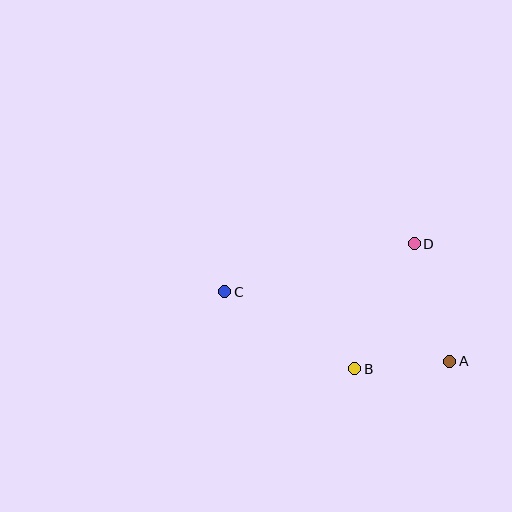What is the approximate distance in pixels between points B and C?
The distance between B and C is approximately 151 pixels.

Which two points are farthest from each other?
Points A and C are farthest from each other.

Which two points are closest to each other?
Points A and B are closest to each other.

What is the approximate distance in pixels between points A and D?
The distance between A and D is approximately 123 pixels.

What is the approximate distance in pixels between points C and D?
The distance between C and D is approximately 196 pixels.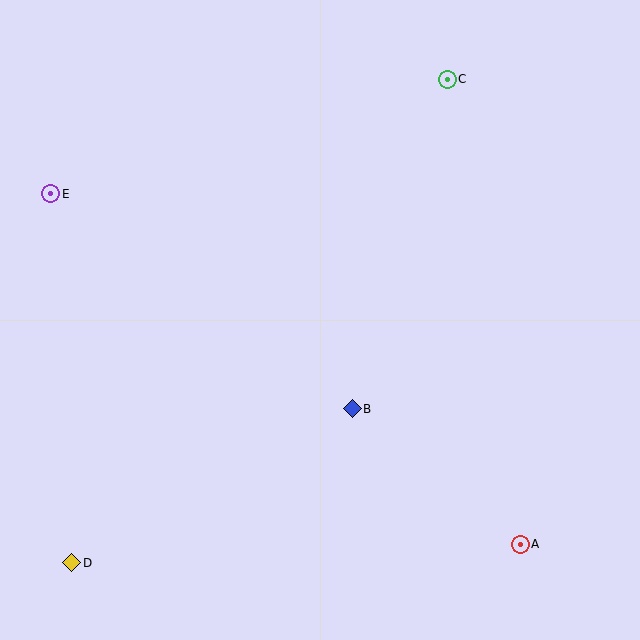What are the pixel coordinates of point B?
Point B is at (352, 409).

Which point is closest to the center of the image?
Point B at (352, 409) is closest to the center.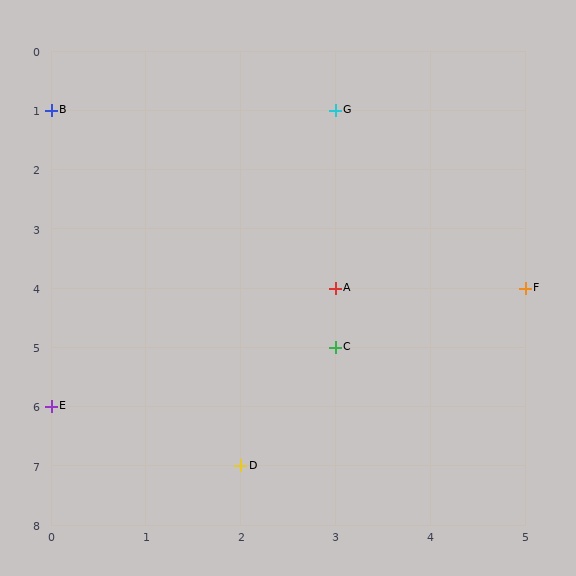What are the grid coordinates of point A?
Point A is at grid coordinates (3, 4).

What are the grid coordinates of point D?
Point D is at grid coordinates (2, 7).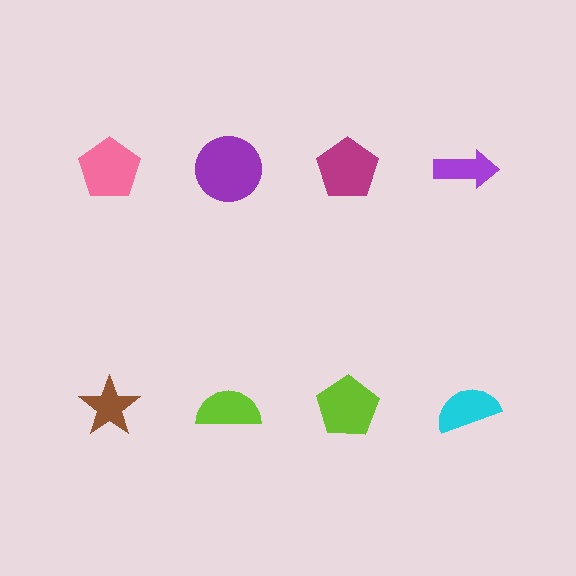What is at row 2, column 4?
A cyan semicircle.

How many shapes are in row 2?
4 shapes.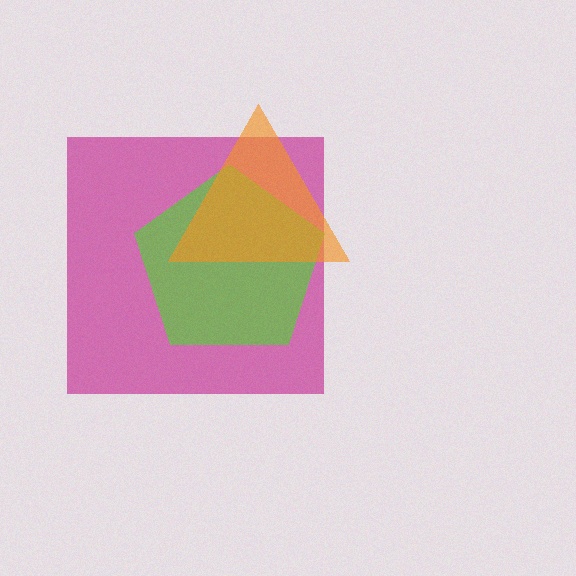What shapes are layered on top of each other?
The layered shapes are: a magenta square, a lime pentagon, an orange triangle.